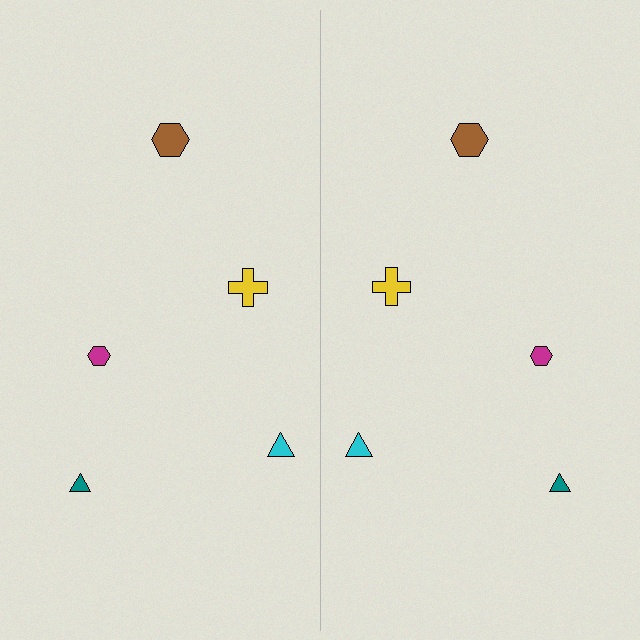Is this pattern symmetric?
Yes, this pattern has bilateral (reflection) symmetry.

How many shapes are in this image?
There are 10 shapes in this image.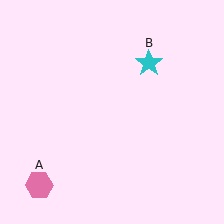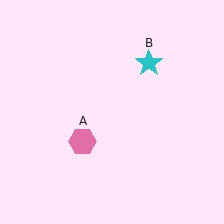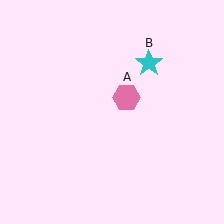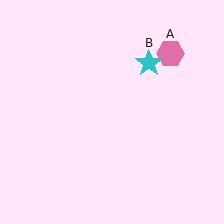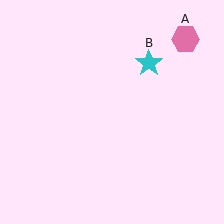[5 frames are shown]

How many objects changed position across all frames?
1 object changed position: pink hexagon (object A).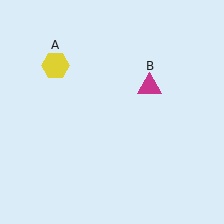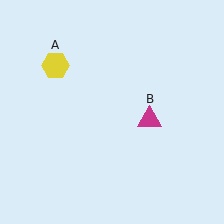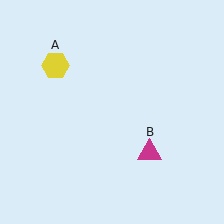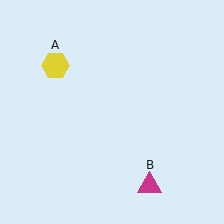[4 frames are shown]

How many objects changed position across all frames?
1 object changed position: magenta triangle (object B).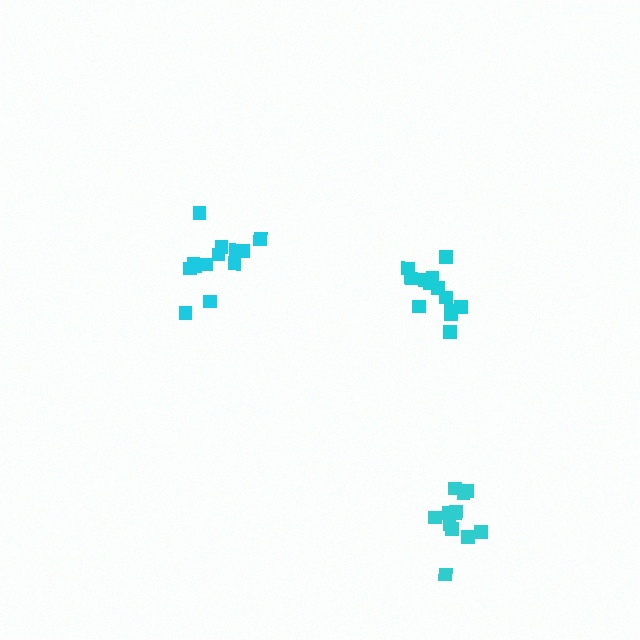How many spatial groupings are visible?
There are 3 spatial groupings.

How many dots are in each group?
Group 1: 13 dots, Group 2: 13 dots, Group 3: 12 dots (38 total).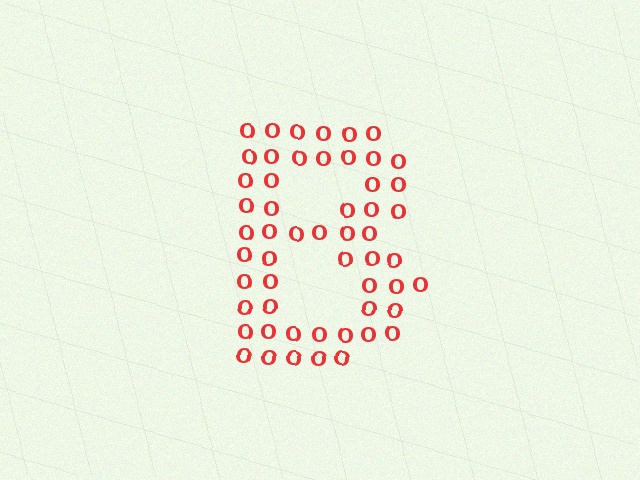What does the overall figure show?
The overall figure shows the letter B.